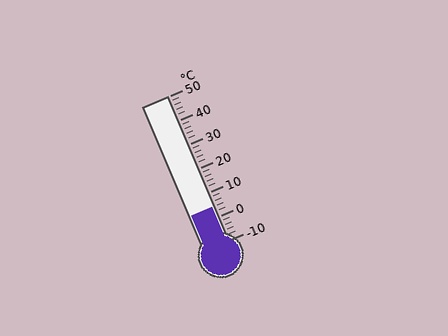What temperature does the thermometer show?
The thermometer shows approximately 4°C.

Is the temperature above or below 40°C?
The temperature is below 40°C.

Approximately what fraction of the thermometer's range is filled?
The thermometer is filled to approximately 25% of its range.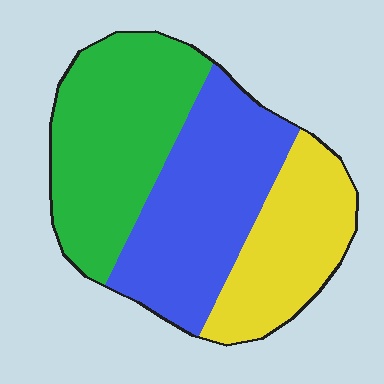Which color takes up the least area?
Yellow, at roughly 25%.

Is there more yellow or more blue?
Blue.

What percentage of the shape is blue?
Blue covers 37% of the shape.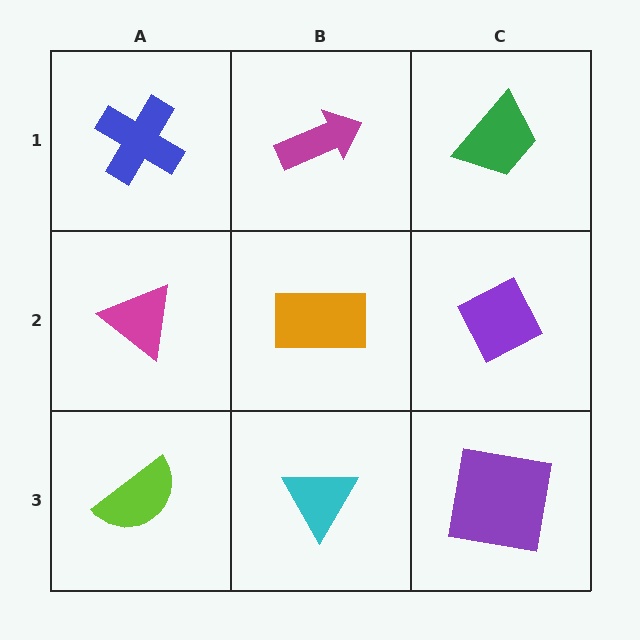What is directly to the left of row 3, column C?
A cyan triangle.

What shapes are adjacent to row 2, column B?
A magenta arrow (row 1, column B), a cyan triangle (row 3, column B), a magenta triangle (row 2, column A), a purple diamond (row 2, column C).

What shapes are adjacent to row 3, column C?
A purple diamond (row 2, column C), a cyan triangle (row 3, column B).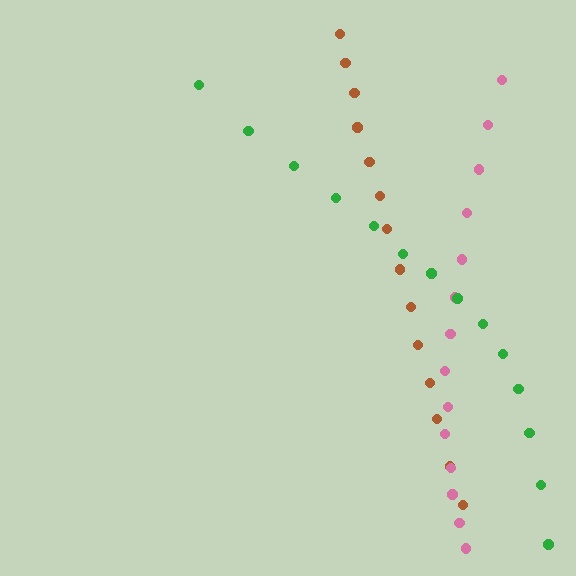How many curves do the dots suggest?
There are 3 distinct paths.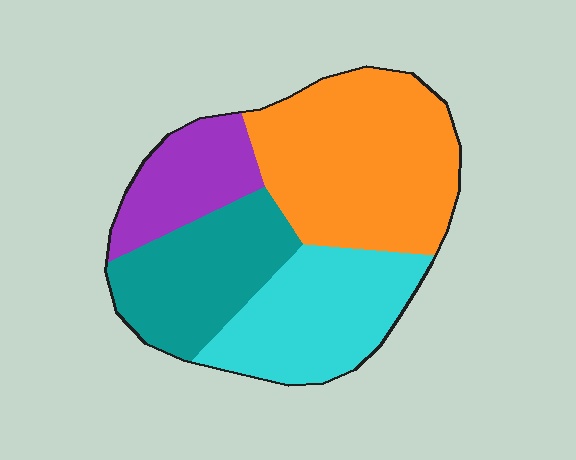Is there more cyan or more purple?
Cyan.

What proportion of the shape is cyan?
Cyan takes up about one quarter (1/4) of the shape.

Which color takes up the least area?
Purple, at roughly 15%.